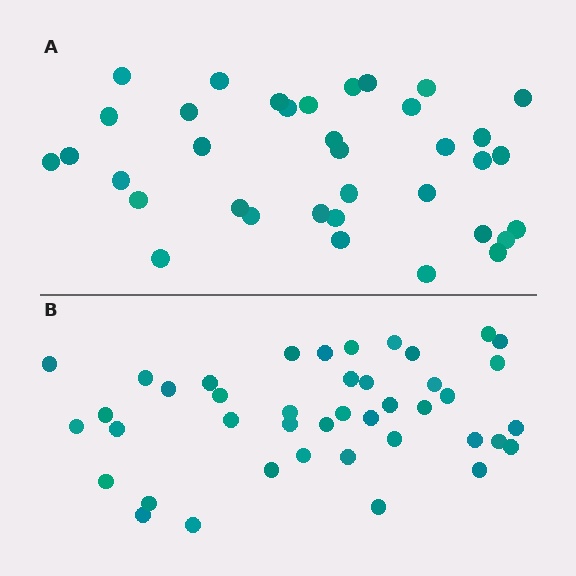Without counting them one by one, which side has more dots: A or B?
Region B (the bottom region) has more dots.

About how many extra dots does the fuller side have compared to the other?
Region B has about 6 more dots than region A.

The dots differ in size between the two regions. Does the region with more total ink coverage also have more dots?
No. Region A has more total ink coverage because its dots are larger, but region B actually contains more individual dots. Total area can be misleading — the number of items is what matters here.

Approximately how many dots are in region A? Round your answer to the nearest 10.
About 40 dots. (The exact count is 36, which rounds to 40.)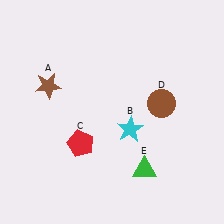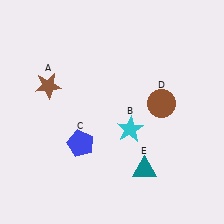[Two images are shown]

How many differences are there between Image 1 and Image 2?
There are 2 differences between the two images.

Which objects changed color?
C changed from red to blue. E changed from green to teal.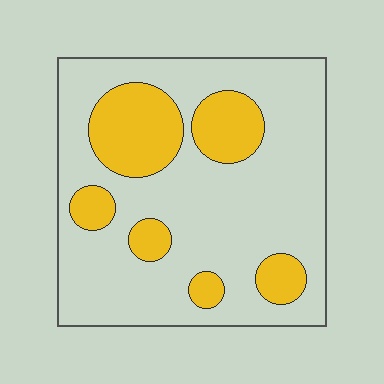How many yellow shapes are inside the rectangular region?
6.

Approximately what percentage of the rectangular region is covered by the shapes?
Approximately 25%.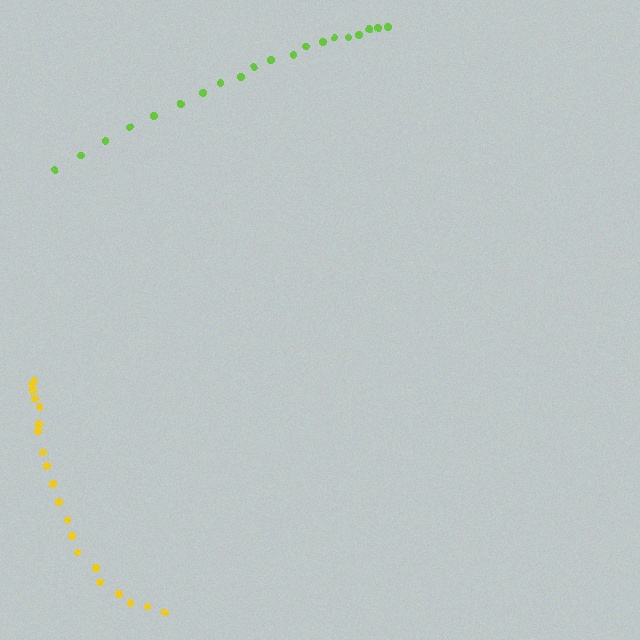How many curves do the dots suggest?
There are 2 distinct paths.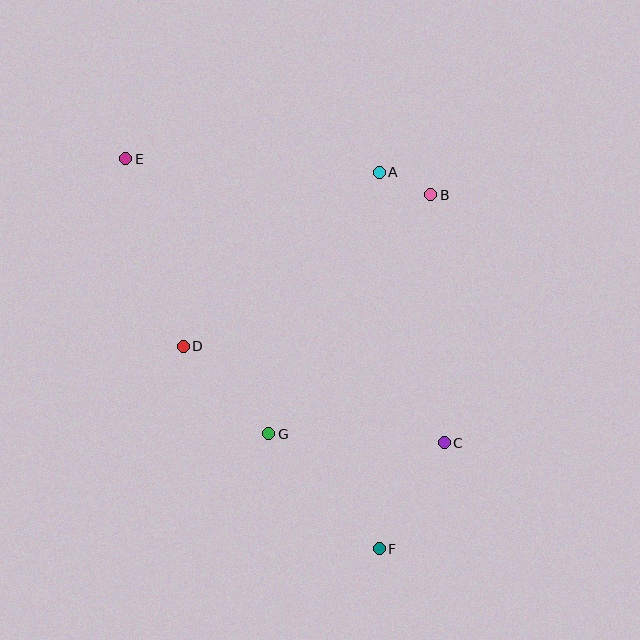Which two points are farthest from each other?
Points E and F are farthest from each other.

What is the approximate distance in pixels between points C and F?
The distance between C and F is approximately 124 pixels.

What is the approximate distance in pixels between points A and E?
The distance between A and E is approximately 254 pixels.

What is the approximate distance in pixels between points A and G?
The distance between A and G is approximately 284 pixels.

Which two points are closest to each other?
Points A and B are closest to each other.